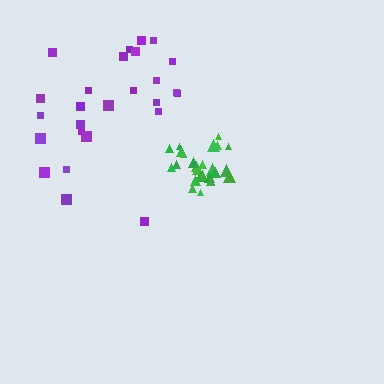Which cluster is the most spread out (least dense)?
Purple.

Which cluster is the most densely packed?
Green.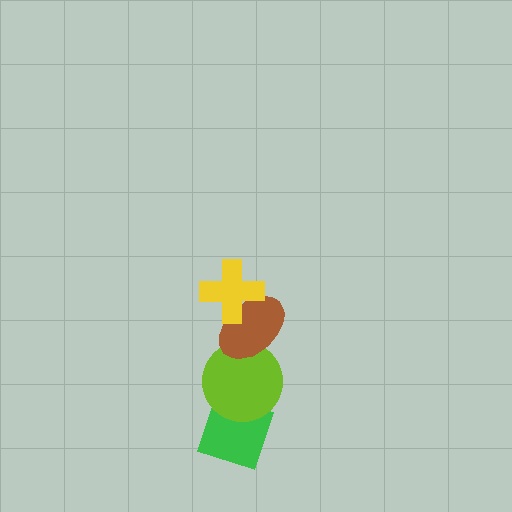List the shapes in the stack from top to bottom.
From top to bottom: the yellow cross, the brown ellipse, the lime circle, the green diamond.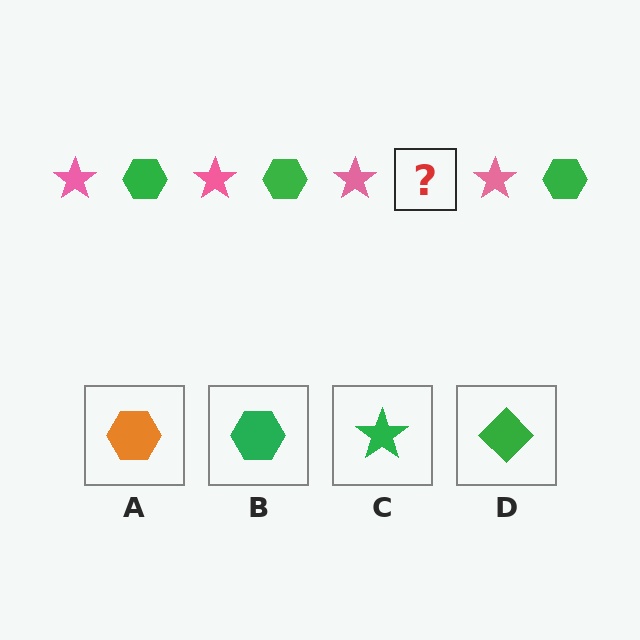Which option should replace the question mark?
Option B.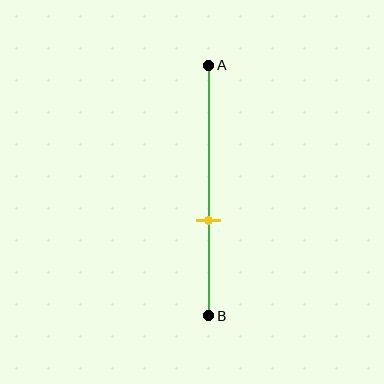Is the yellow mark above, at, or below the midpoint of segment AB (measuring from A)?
The yellow mark is below the midpoint of segment AB.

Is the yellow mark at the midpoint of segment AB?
No, the mark is at about 60% from A, not at the 50% midpoint.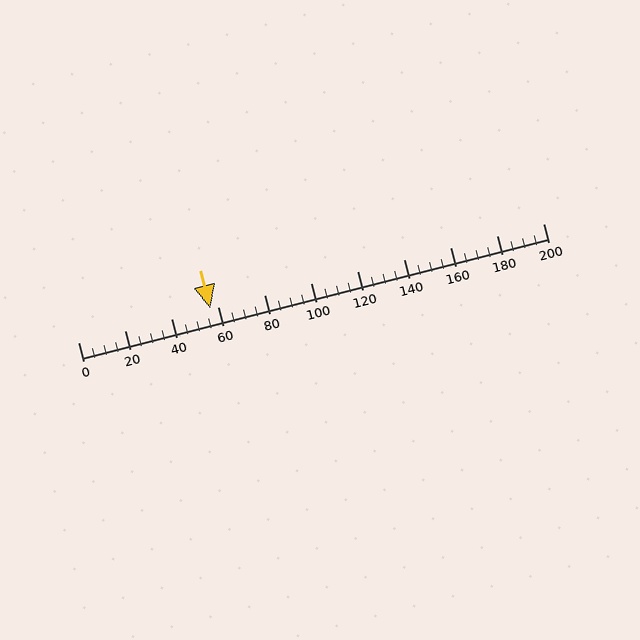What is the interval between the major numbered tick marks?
The major tick marks are spaced 20 units apart.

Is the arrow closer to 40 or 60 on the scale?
The arrow is closer to 60.